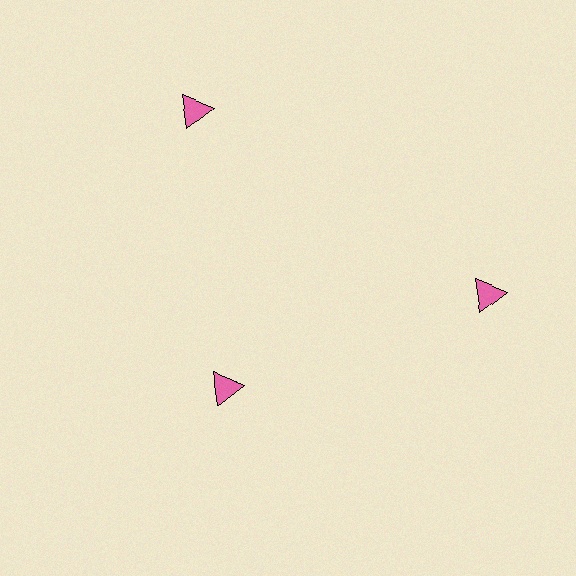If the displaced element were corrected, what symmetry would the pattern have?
It would have 3-fold rotational symmetry — the pattern would map onto itself every 120 degrees.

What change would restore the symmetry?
The symmetry would be restored by moving it outward, back onto the ring so that all 3 triangles sit at equal angles and equal distance from the center.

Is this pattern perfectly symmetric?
No. The 3 pink triangles are arranged in a ring, but one element near the 7 o'clock position is pulled inward toward the center, breaking the 3-fold rotational symmetry.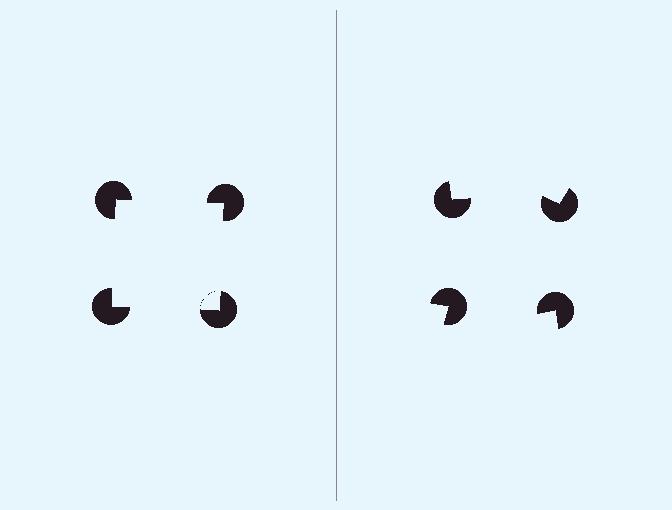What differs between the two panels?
The pac-man discs are positioned identically on both sides; only the wedge orientations differ. On the left they align to a square; on the right they are misaligned.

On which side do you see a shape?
An illusory square appears on the left side. On the right side the wedge cuts are rotated, so no coherent shape forms.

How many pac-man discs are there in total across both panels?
8 — 4 on each side.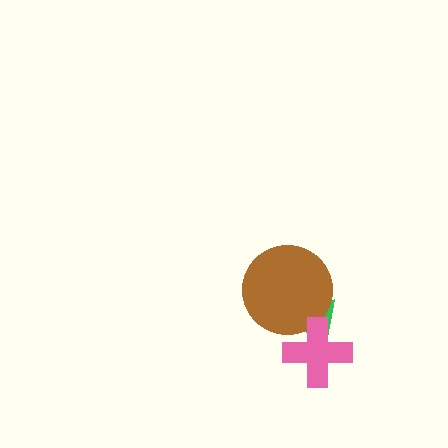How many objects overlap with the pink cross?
2 objects overlap with the pink cross.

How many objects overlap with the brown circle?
2 objects overlap with the brown circle.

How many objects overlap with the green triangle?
2 objects overlap with the green triangle.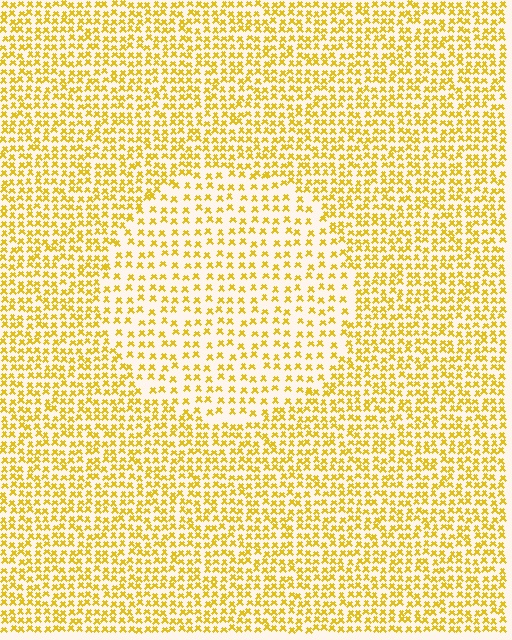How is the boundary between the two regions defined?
The boundary is defined by a change in element density (approximately 1.8x ratio). All elements are the same color, size, and shape.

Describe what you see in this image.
The image contains small yellow elements arranged at two different densities. A circle-shaped region is visible where the elements are less densely packed than the surrounding area.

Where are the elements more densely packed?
The elements are more densely packed outside the circle boundary.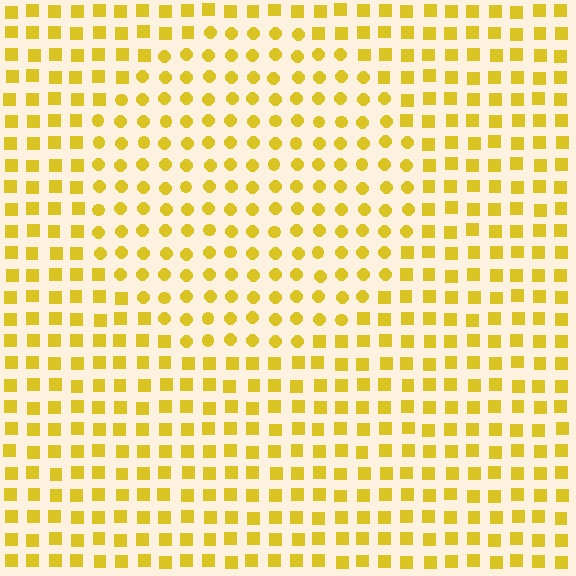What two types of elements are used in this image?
The image uses circles inside the circle region and squares outside it.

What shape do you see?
I see a circle.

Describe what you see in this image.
The image is filled with small yellow elements arranged in a uniform grid. A circle-shaped region contains circles, while the surrounding area contains squares. The boundary is defined purely by the change in element shape.